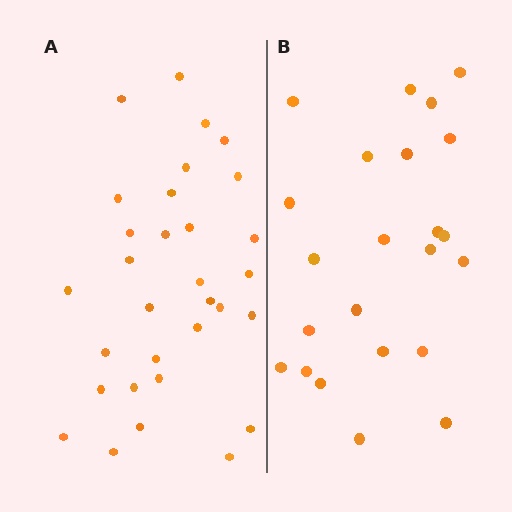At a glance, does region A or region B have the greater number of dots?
Region A (the left region) has more dots.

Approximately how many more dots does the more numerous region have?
Region A has roughly 8 or so more dots than region B.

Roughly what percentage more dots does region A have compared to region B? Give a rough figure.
About 35% more.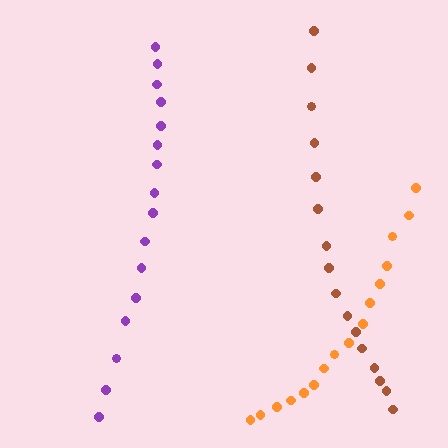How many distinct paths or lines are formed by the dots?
There are 3 distinct paths.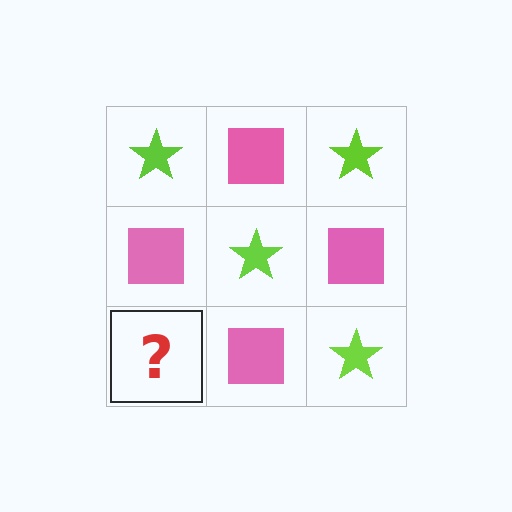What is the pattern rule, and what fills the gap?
The rule is that it alternates lime star and pink square in a checkerboard pattern. The gap should be filled with a lime star.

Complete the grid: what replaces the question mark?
The question mark should be replaced with a lime star.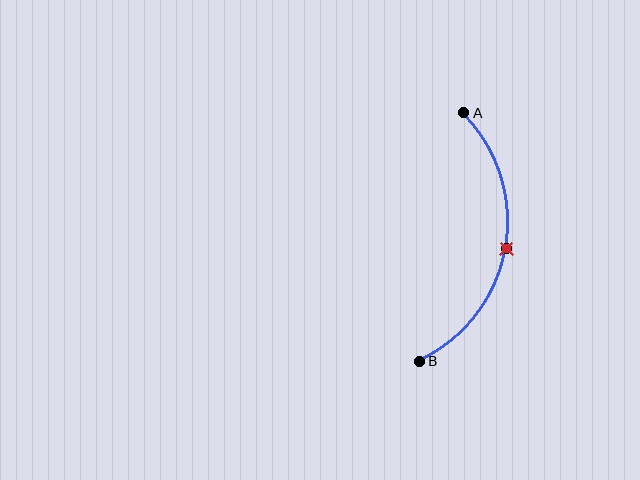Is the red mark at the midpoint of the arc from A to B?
Yes. The red mark lies on the arc at equal arc-length from both A and B — it is the arc midpoint.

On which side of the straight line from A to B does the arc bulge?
The arc bulges to the right of the straight line connecting A and B.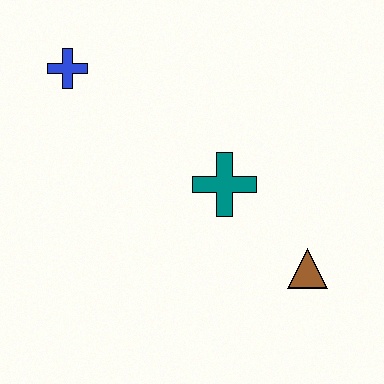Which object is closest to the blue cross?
The teal cross is closest to the blue cross.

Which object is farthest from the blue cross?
The brown triangle is farthest from the blue cross.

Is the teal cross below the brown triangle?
No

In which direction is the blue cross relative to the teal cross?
The blue cross is to the left of the teal cross.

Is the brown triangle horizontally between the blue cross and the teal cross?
No